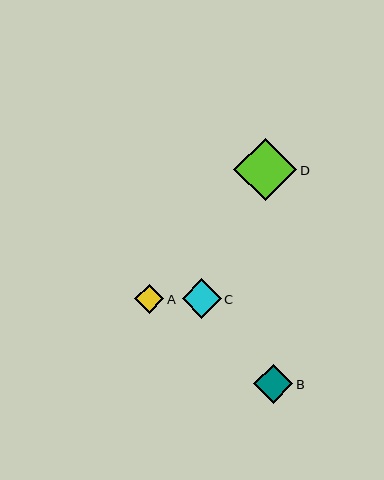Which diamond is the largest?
Diamond D is the largest with a size of approximately 63 pixels.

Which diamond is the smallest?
Diamond A is the smallest with a size of approximately 29 pixels.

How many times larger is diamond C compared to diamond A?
Diamond C is approximately 1.4 times the size of diamond A.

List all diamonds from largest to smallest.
From largest to smallest: D, B, C, A.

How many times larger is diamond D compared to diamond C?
Diamond D is approximately 1.6 times the size of diamond C.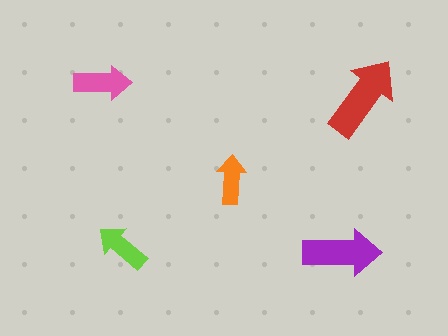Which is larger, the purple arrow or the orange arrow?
The purple one.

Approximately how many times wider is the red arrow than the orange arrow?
About 1.5 times wider.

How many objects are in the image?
There are 5 objects in the image.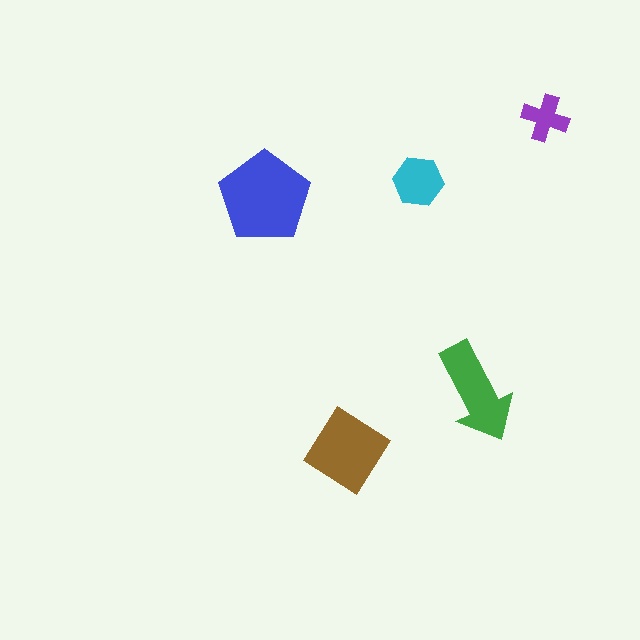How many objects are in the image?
There are 5 objects in the image.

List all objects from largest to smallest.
The blue pentagon, the brown diamond, the green arrow, the cyan hexagon, the purple cross.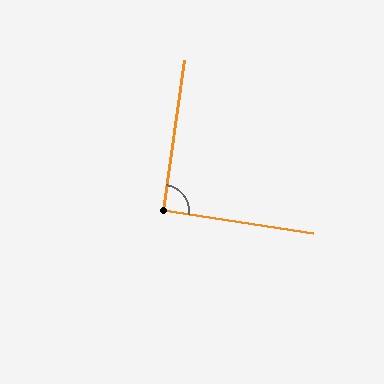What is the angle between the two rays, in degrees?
Approximately 91 degrees.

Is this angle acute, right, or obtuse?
It is approximately a right angle.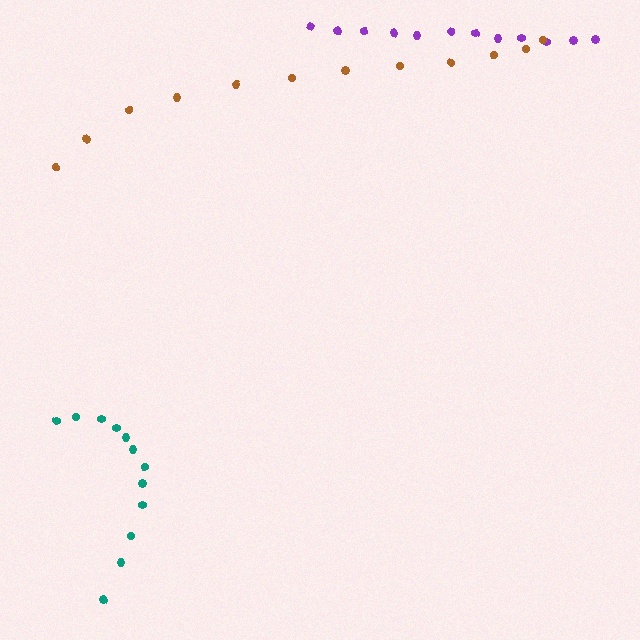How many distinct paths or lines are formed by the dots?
There are 3 distinct paths.